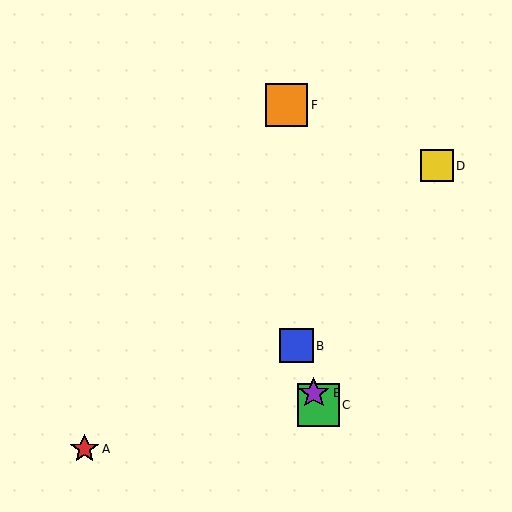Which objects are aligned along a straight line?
Objects B, C, E are aligned along a straight line.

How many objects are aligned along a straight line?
3 objects (B, C, E) are aligned along a straight line.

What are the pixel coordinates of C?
Object C is at (318, 405).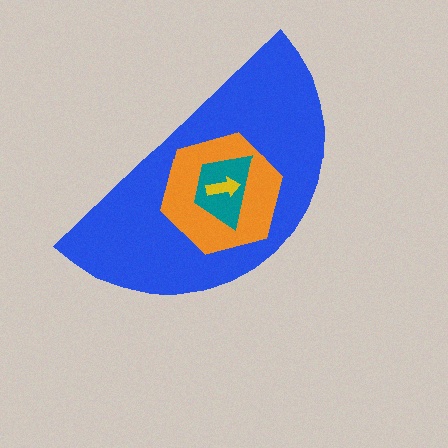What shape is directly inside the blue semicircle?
The orange hexagon.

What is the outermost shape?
The blue semicircle.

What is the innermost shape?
The yellow arrow.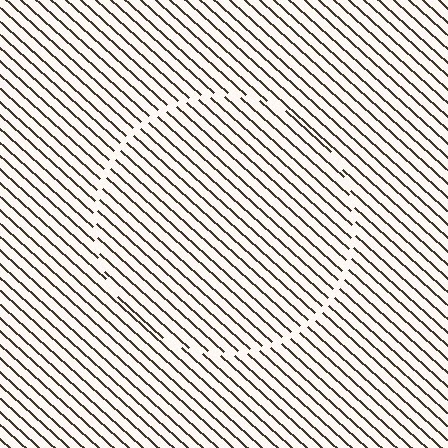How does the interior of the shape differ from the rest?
The interior of the shape contains the same grating, shifted by half a period — the contour is defined by the phase discontinuity where line-ends from the inner and outer gratings abut.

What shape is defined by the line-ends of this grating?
An illusory circle. The interior of the shape contains the same grating, shifted by half a period — the contour is defined by the phase discontinuity where line-ends from the inner and outer gratings abut.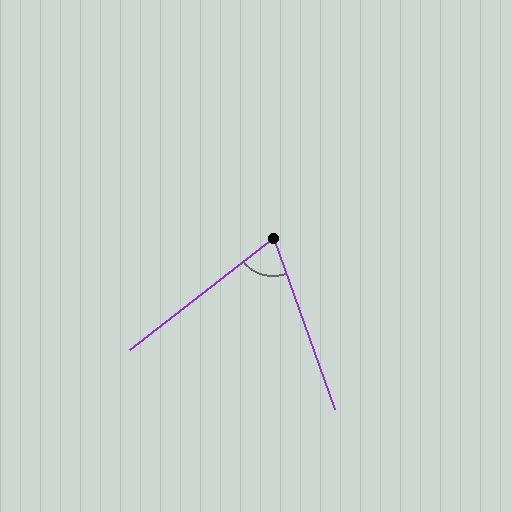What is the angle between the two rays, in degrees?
Approximately 72 degrees.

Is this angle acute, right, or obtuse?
It is acute.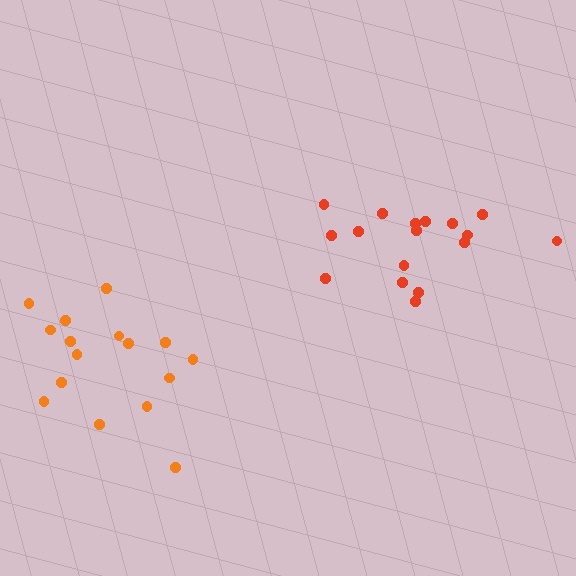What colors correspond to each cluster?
The clusters are colored: orange, red.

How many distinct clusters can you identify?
There are 2 distinct clusters.